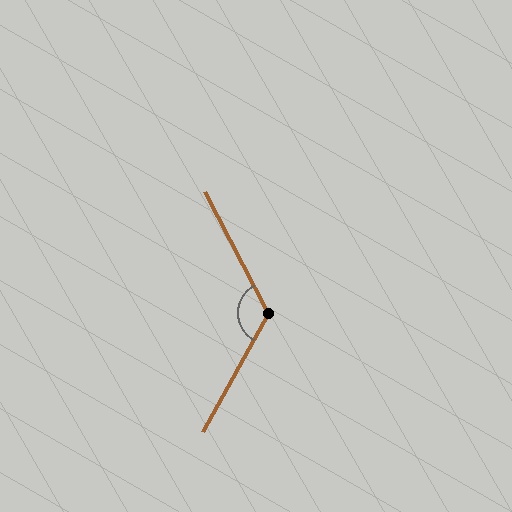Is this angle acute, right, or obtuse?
It is obtuse.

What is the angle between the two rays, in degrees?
Approximately 124 degrees.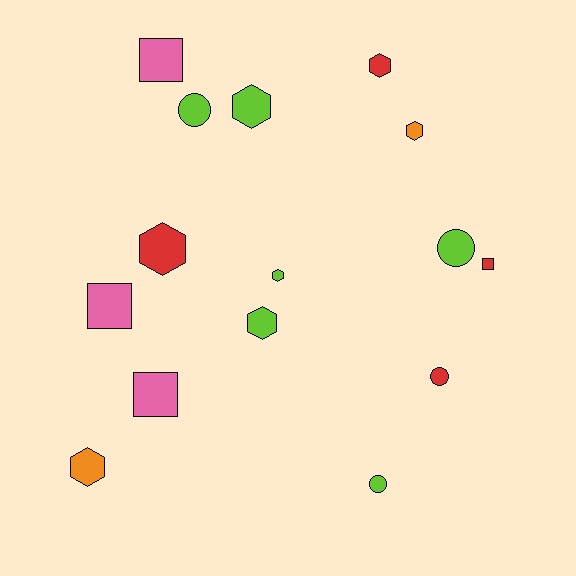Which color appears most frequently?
Lime, with 6 objects.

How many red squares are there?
There is 1 red square.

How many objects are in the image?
There are 15 objects.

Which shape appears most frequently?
Hexagon, with 7 objects.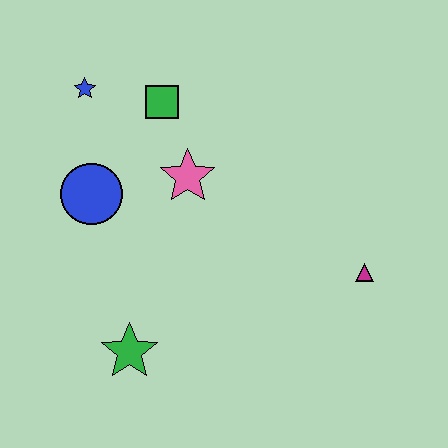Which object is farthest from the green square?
The magenta triangle is farthest from the green square.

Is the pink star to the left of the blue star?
No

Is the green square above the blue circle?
Yes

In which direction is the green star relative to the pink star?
The green star is below the pink star.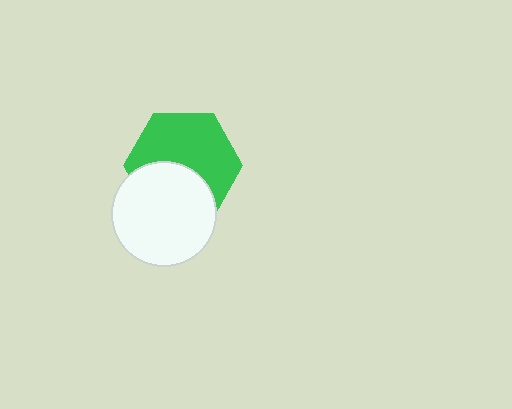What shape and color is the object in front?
The object in front is a white circle.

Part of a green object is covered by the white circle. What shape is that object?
It is a hexagon.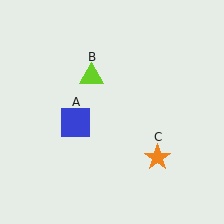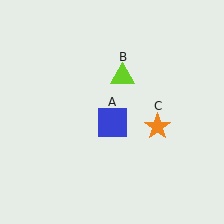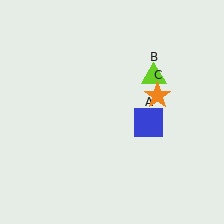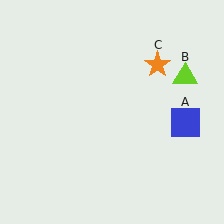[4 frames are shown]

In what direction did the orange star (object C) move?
The orange star (object C) moved up.